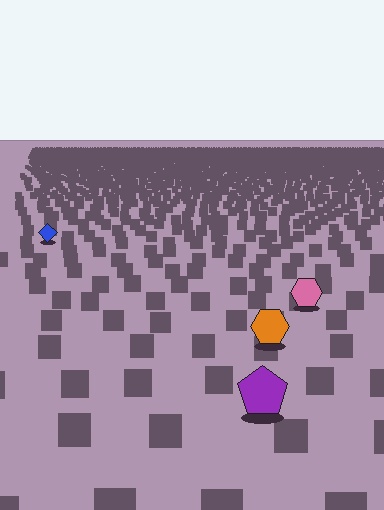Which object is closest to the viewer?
The purple pentagon is closest. The texture marks near it are larger and more spread out.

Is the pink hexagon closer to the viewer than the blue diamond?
Yes. The pink hexagon is closer — you can tell from the texture gradient: the ground texture is coarser near it.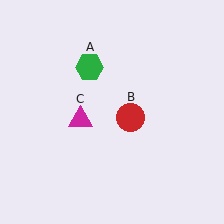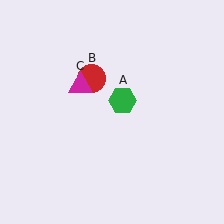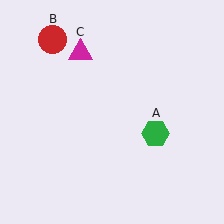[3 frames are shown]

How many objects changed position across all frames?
3 objects changed position: green hexagon (object A), red circle (object B), magenta triangle (object C).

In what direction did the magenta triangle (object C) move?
The magenta triangle (object C) moved up.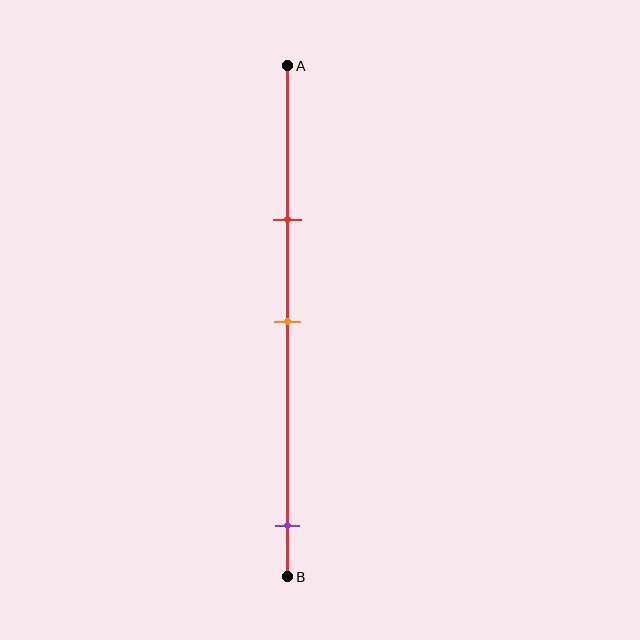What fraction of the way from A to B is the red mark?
The red mark is approximately 30% (0.3) of the way from A to B.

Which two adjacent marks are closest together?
The red and orange marks are the closest adjacent pair.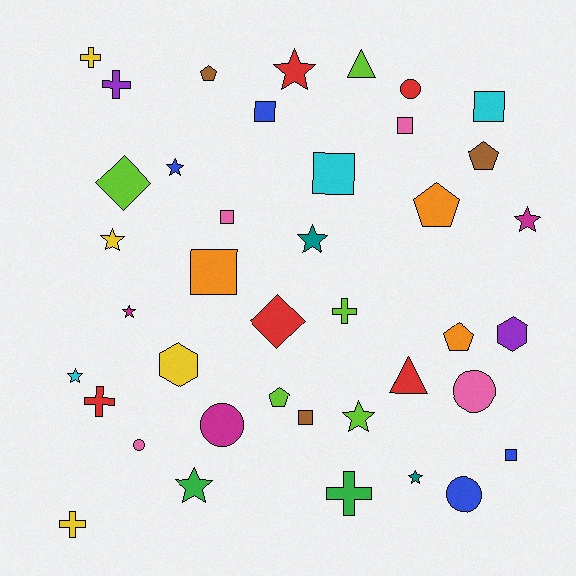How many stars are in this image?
There are 10 stars.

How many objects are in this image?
There are 40 objects.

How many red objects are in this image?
There are 5 red objects.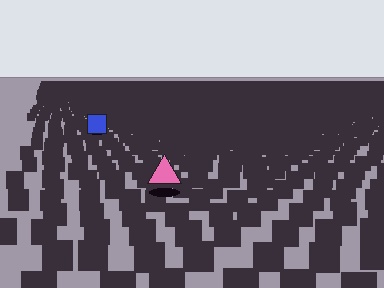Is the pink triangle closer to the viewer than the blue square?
Yes. The pink triangle is closer — you can tell from the texture gradient: the ground texture is coarser near it.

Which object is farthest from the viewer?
The blue square is farthest from the viewer. It appears smaller and the ground texture around it is denser.